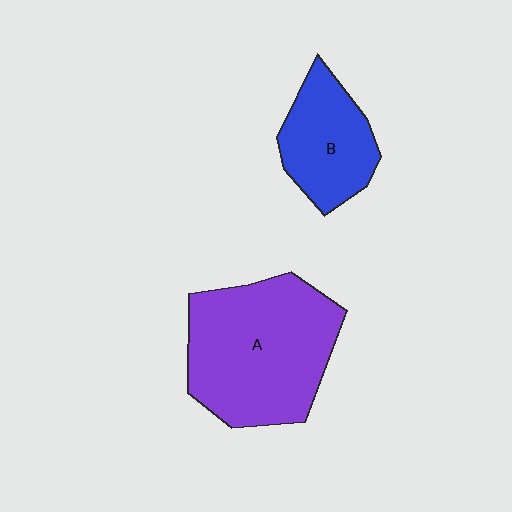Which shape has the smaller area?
Shape B (blue).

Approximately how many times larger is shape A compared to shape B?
Approximately 1.9 times.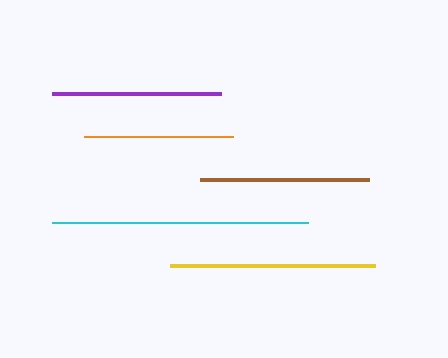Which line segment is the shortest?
The orange line is the shortest at approximately 149 pixels.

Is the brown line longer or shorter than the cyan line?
The cyan line is longer than the brown line.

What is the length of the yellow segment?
The yellow segment is approximately 205 pixels long.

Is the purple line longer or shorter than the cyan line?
The cyan line is longer than the purple line.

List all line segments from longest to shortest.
From longest to shortest: cyan, yellow, purple, brown, orange.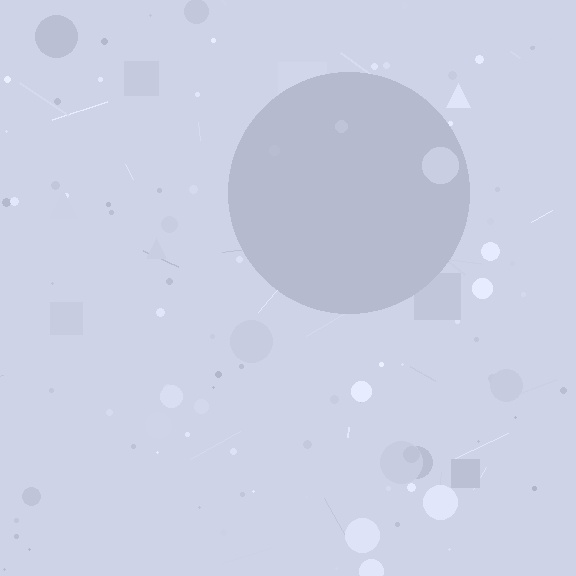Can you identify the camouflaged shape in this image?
The camouflaged shape is a circle.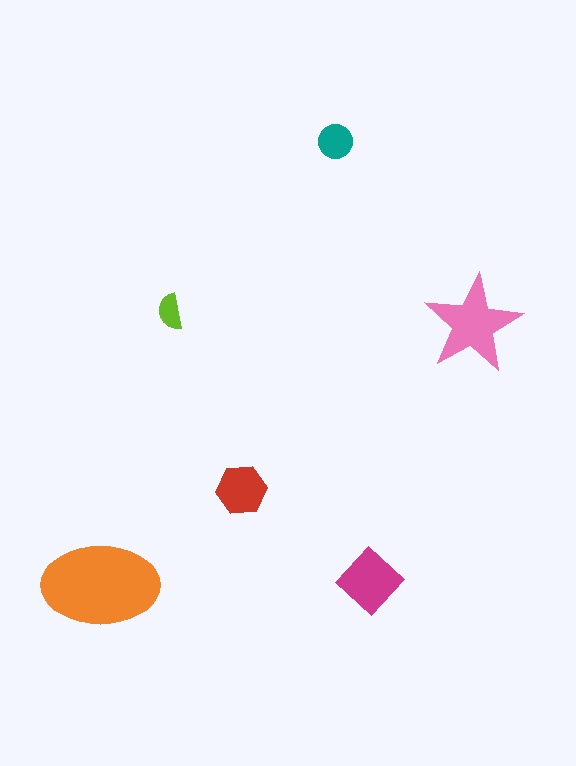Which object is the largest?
The orange ellipse.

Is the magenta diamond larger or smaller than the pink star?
Smaller.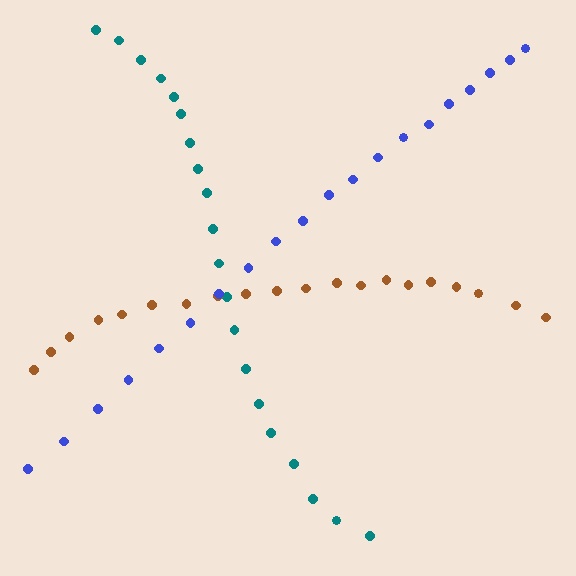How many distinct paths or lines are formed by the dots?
There are 3 distinct paths.